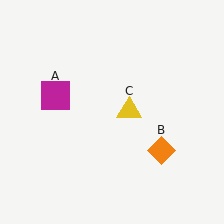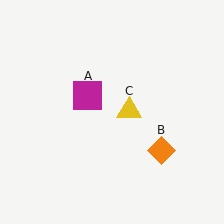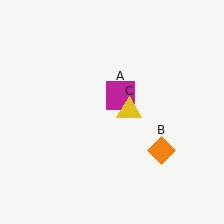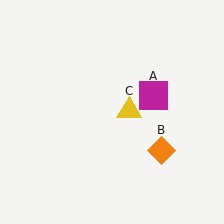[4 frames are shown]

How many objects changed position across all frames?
1 object changed position: magenta square (object A).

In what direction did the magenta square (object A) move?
The magenta square (object A) moved right.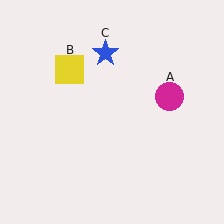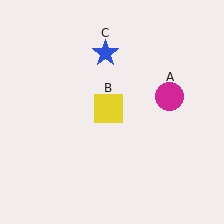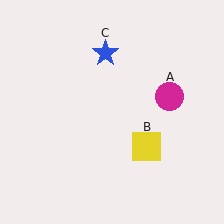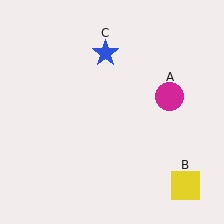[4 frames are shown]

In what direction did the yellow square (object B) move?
The yellow square (object B) moved down and to the right.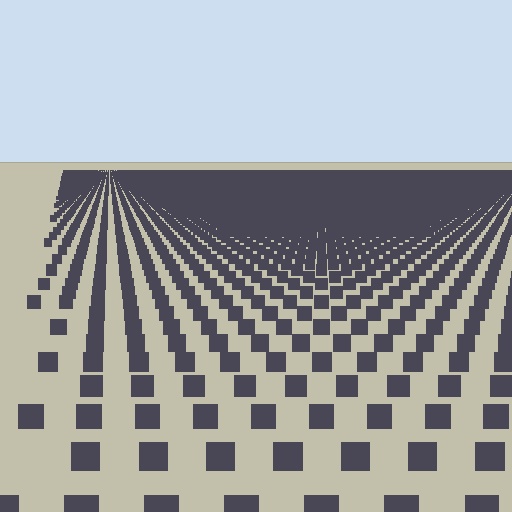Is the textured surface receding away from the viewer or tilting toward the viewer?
The surface is receding away from the viewer. Texture elements get smaller and denser toward the top.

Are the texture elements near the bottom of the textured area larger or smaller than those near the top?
Larger. Near the bottom, elements are closer to the viewer and appear at a bigger on-screen size.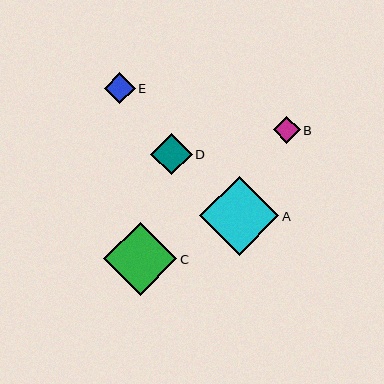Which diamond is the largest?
Diamond A is the largest with a size of approximately 79 pixels.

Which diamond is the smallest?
Diamond B is the smallest with a size of approximately 27 pixels.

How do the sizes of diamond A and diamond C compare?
Diamond A and diamond C are approximately the same size.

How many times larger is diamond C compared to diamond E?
Diamond C is approximately 2.4 times the size of diamond E.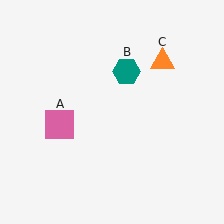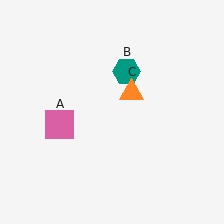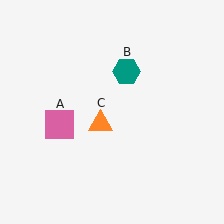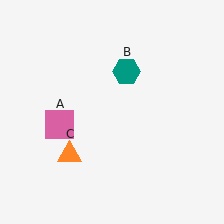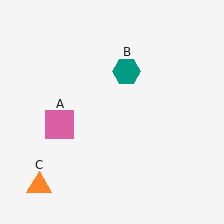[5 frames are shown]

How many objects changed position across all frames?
1 object changed position: orange triangle (object C).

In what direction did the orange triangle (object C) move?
The orange triangle (object C) moved down and to the left.